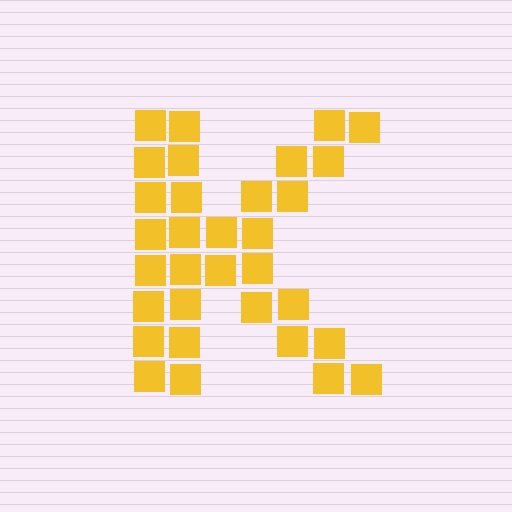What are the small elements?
The small elements are squares.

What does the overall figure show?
The overall figure shows the letter K.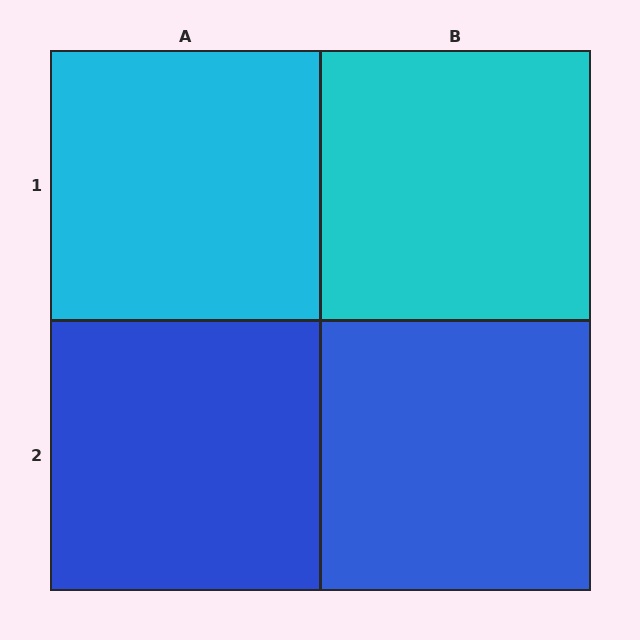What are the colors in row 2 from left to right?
Blue, blue.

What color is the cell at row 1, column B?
Cyan.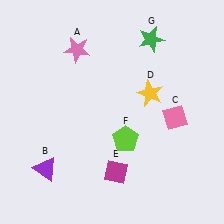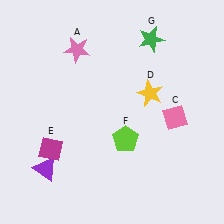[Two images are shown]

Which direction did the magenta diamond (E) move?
The magenta diamond (E) moved left.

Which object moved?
The magenta diamond (E) moved left.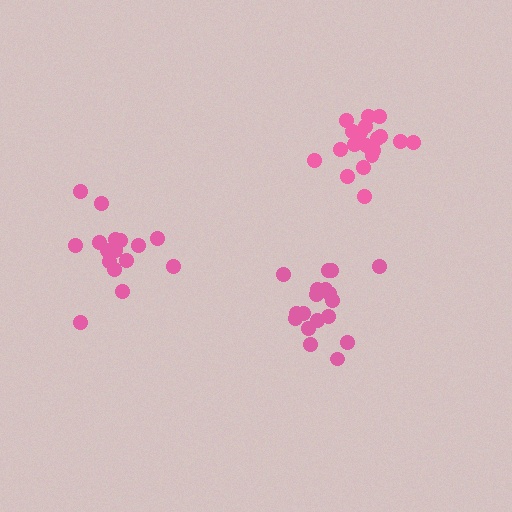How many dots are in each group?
Group 1: 19 dots, Group 2: 16 dots, Group 3: 18 dots (53 total).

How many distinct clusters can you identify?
There are 3 distinct clusters.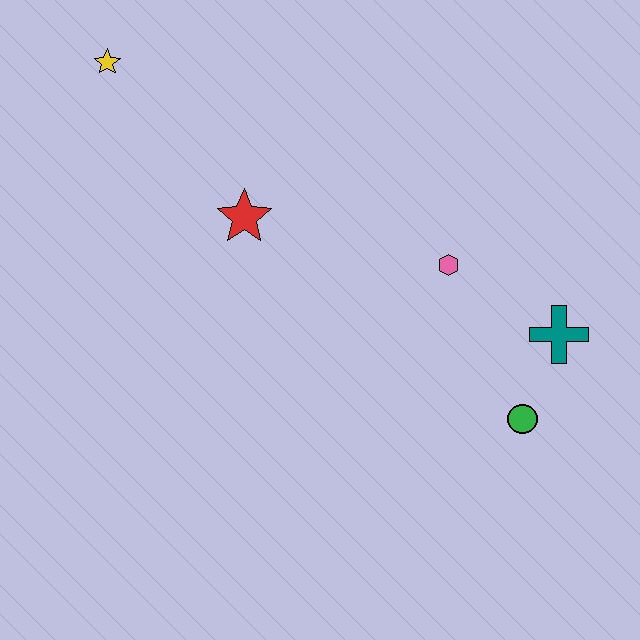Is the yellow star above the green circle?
Yes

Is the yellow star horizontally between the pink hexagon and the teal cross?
No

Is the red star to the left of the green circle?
Yes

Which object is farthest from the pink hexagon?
The yellow star is farthest from the pink hexagon.